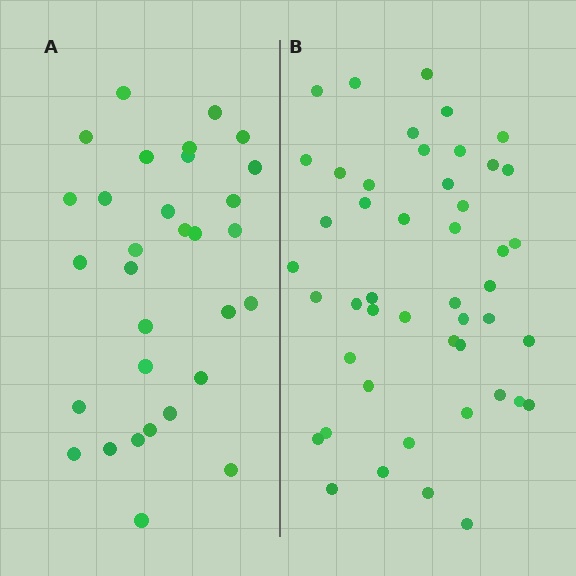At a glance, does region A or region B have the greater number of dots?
Region B (the right region) has more dots.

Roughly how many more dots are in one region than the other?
Region B has approximately 15 more dots than region A.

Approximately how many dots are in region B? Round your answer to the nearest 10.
About 50 dots. (The exact count is 47, which rounds to 50.)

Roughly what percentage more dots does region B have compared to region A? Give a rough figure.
About 50% more.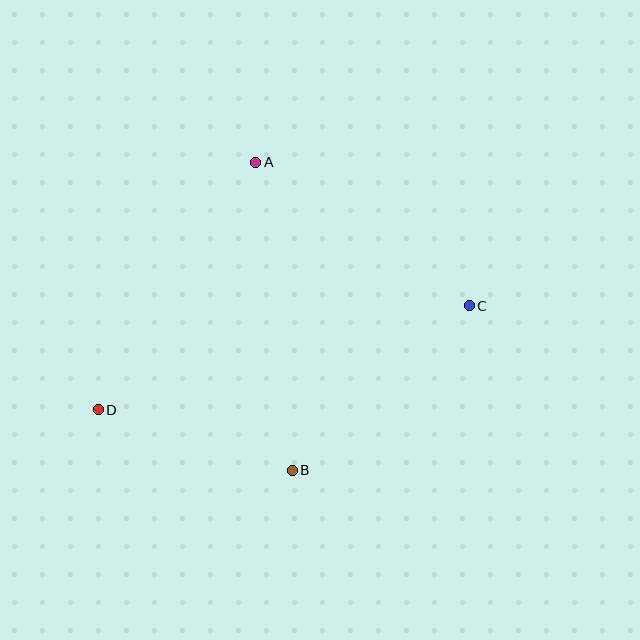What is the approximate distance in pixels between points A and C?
The distance between A and C is approximately 257 pixels.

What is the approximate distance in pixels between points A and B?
The distance between A and B is approximately 310 pixels.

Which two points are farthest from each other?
Points C and D are farthest from each other.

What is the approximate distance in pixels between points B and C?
The distance between B and C is approximately 242 pixels.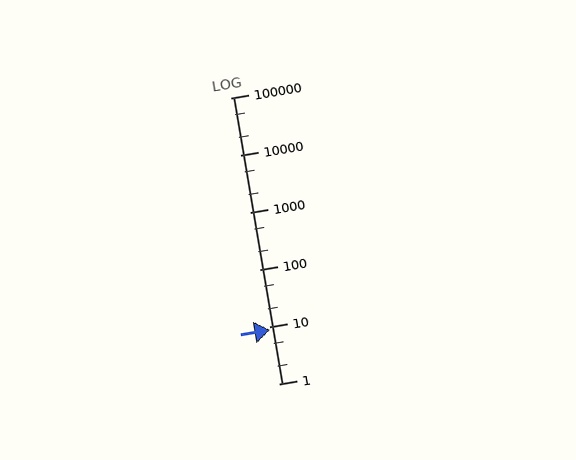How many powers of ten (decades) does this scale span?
The scale spans 5 decades, from 1 to 100000.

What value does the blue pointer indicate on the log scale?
The pointer indicates approximately 8.8.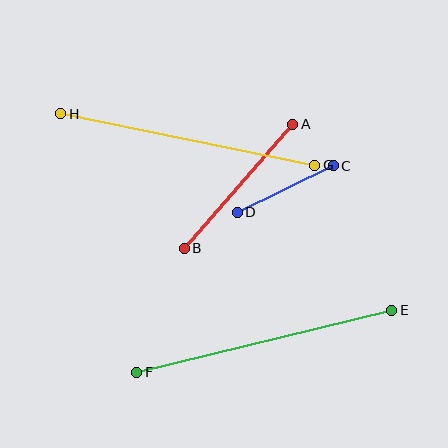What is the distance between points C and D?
The distance is approximately 107 pixels.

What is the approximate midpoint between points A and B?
The midpoint is at approximately (239, 186) pixels.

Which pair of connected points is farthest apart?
Points E and F are farthest apart.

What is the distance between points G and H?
The distance is approximately 259 pixels.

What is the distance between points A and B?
The distance is approximately 165 pixels.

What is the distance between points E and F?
The distance is approximately 263 pixels.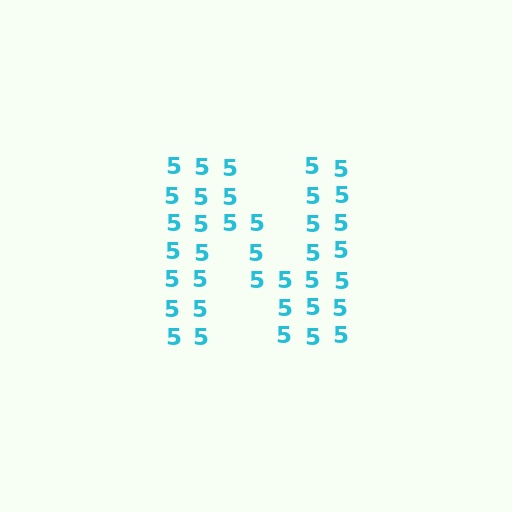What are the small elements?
The small elements are digit 5's.